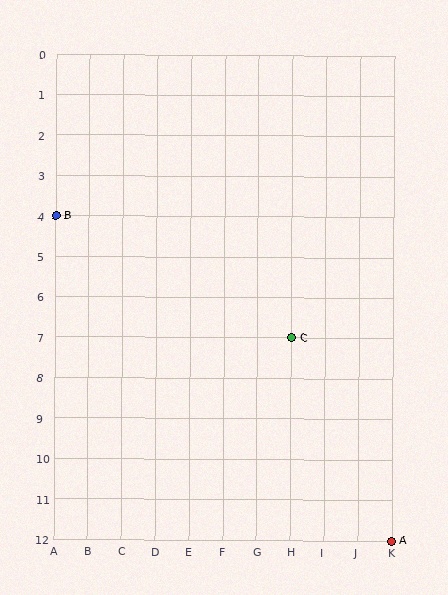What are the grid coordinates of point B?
Point B is at grid coordinates (A, 4).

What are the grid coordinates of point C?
Point C is at grid coordinates (H, 7).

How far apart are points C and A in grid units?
Points C and A are 3 columns and 5 rows apart (about 5.8 grid units diagonally).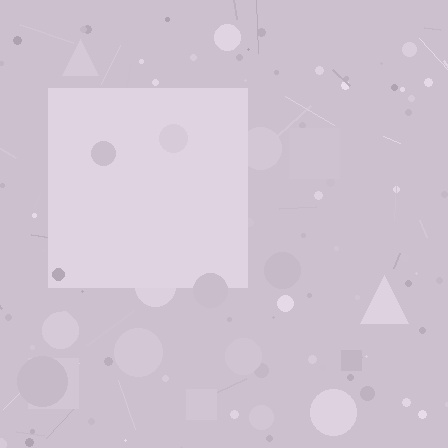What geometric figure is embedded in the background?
A square is embedded in the background.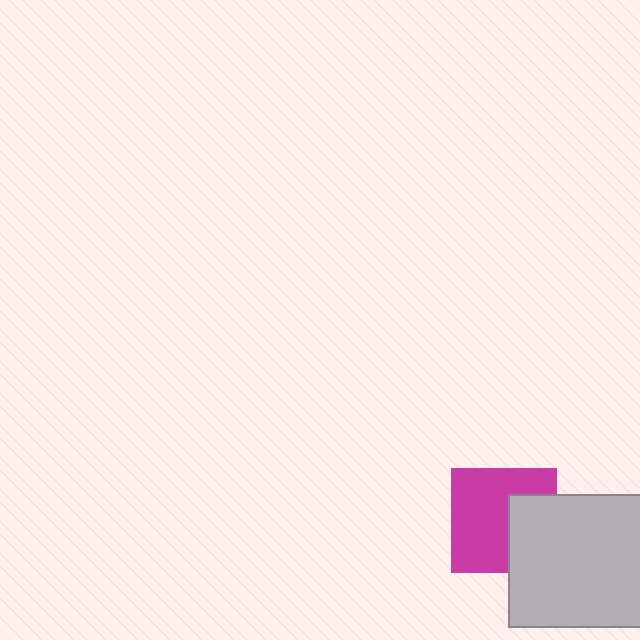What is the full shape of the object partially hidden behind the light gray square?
The partially hidden object is a magenta square.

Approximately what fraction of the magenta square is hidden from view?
Roughly 36% of the magenta square is hidden behind the light gray square.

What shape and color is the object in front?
The object in front is a light gray square.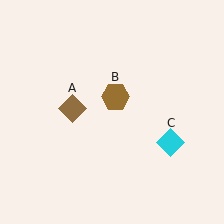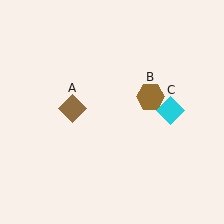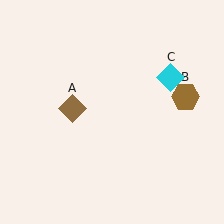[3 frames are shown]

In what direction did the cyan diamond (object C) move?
The cyan diamond (object C) moved up.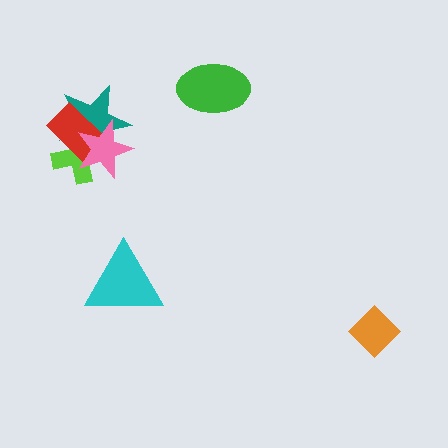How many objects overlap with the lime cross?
3 objects overlap with the lime cross.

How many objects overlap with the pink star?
3 objects overlap with the pink star.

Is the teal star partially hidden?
Yes, it is partially covered by another shape.